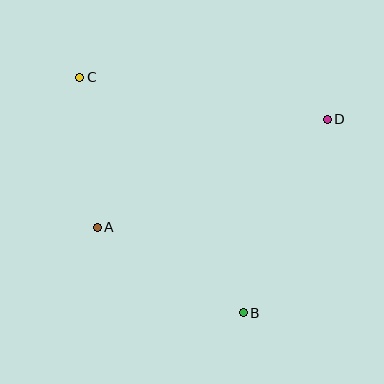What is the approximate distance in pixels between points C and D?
The distance between C and D is approximately 251 pixels.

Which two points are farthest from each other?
Points B and C are farthest from each other.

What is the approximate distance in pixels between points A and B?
The distance between A and B is approximately 169 pixels.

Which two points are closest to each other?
Points A and C are closest to each other.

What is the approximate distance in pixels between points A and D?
The distance between A and D is approximately 254 pixels.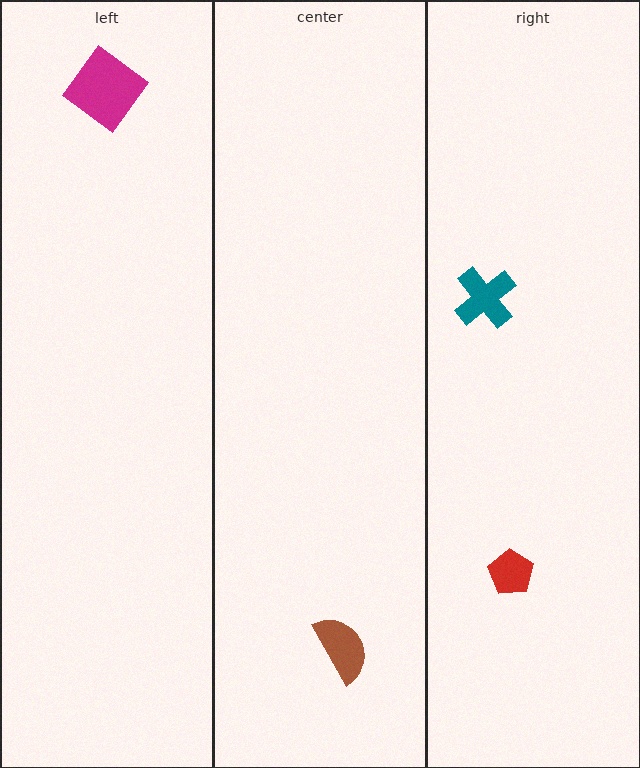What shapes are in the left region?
The magenta diamond.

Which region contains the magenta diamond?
The left region.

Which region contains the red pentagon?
The right region.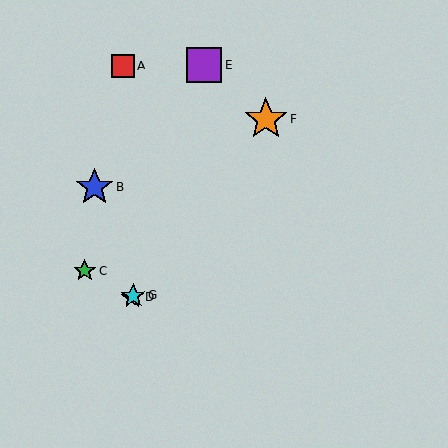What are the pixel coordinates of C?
Object C is at (85, 271).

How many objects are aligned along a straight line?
3 objects (D, F, G) are aligned along a straight line.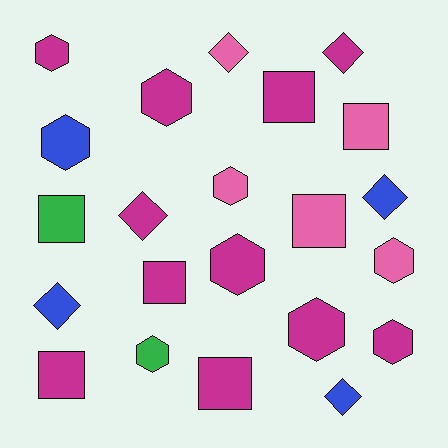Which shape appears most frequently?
Hexagon, with 9 objects.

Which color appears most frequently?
Magenta, with 11 objects.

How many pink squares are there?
There are 2 pink squares.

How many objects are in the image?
There are 22 objects.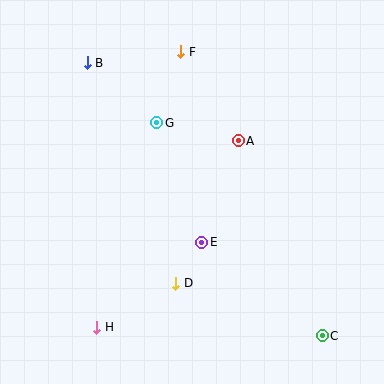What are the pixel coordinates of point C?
Point C is at (322, 336).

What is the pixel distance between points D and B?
The distance between D and B is 237 pixels.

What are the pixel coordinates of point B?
Point B is at (87, 63).